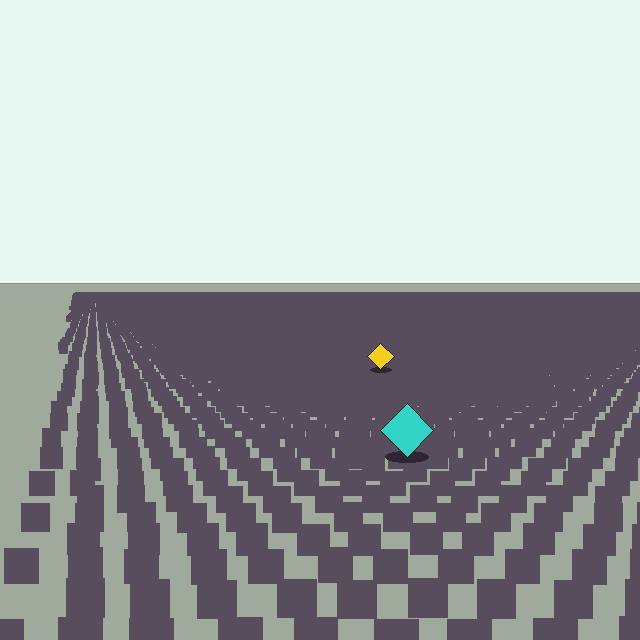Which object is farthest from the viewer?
The yellow diamond is farthest from the viewer. It appears smaller and the ground texture around it is denser.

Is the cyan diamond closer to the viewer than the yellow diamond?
Yes. The cyan diamond is closer — you can tell from the texture gradient: the ground texture is coarser near it.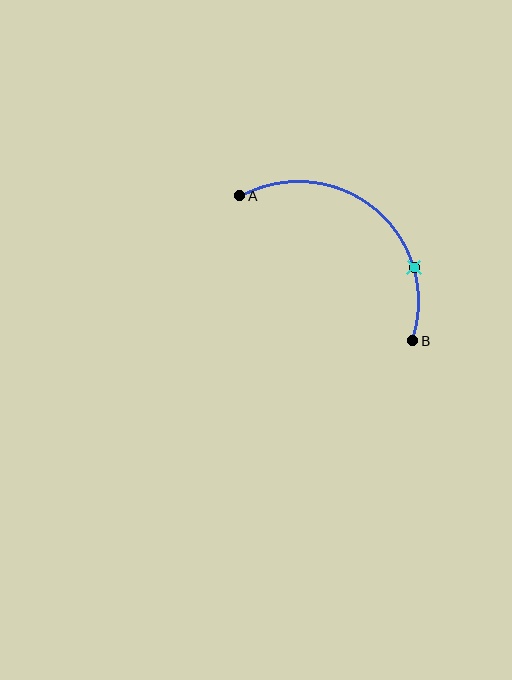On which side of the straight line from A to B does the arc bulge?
The arc bulges above and to the right of the straight line connecting A and B.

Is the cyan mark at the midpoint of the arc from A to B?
No. The cyan mark lies on the arc but is closer to endpoint B. The arc midpoint would be at the point on the curve equidistant along the arc from both A and B.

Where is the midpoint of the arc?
The arc midpoint is the point on the curve farthest from the straight line joining A and B. It sits above and to the right of that line.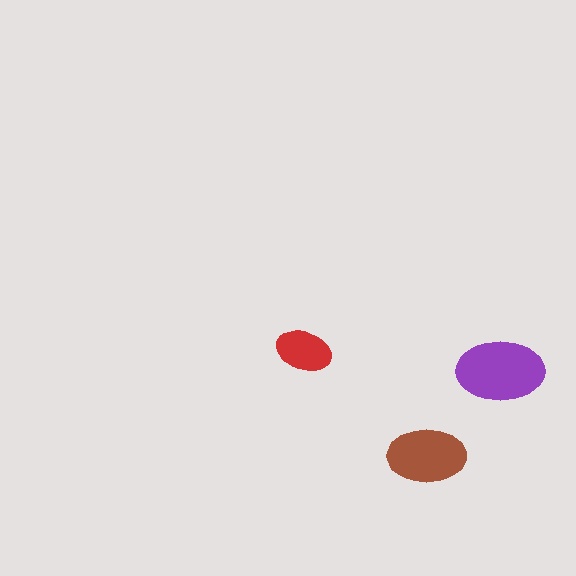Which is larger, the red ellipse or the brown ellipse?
The brown one.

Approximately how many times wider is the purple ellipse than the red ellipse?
About 1.5 times wider.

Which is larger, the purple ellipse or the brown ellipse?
The purple one.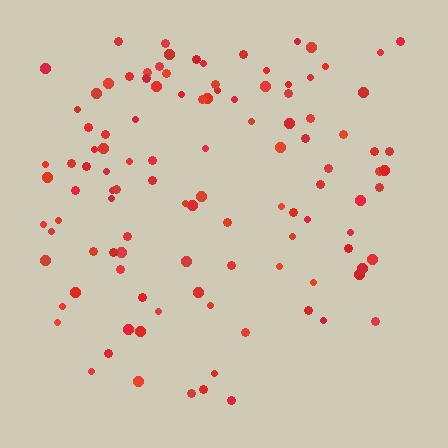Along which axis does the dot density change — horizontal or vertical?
Vertical.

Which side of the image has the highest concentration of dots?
The top.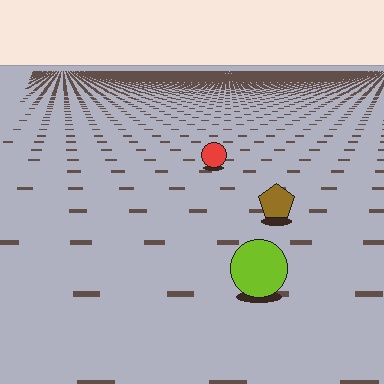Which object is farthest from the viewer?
The red circle is farthest from the viewer. It appears smaller and the ground texture around it is denser.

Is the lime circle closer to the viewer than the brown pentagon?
Yes. The lime circle is closer — you can tell from the texture gradient: the ground texture is coarser near it.